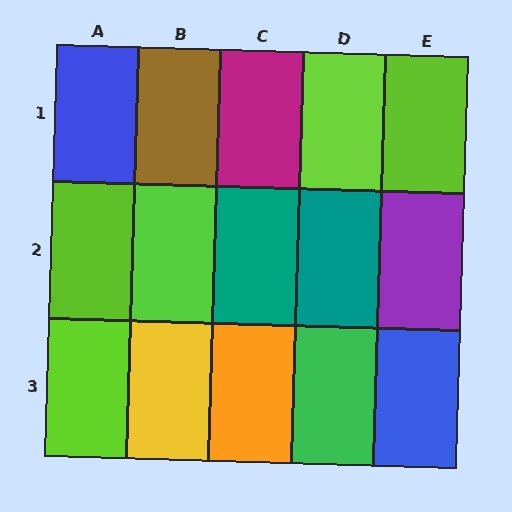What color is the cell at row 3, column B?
Yellow.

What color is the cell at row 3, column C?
Orange.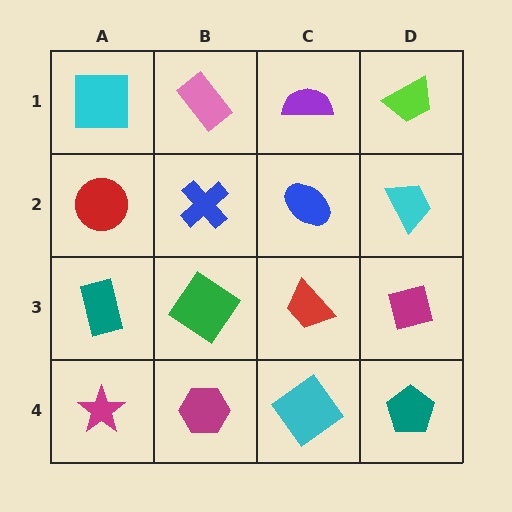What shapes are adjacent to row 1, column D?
A cyan trapezoid (row 2, column D), a purple semicircle (row 1, column C).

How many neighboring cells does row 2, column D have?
3.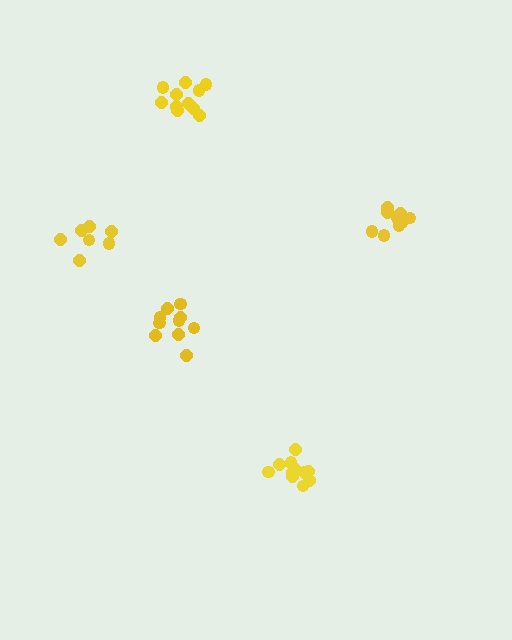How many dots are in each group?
Group 1: 11 dots, Group 2: 7 dots, Group 3: 10 dots, Group 4: 12 dots, Group 5: 10 dots (50 total).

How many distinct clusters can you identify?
There are 5 distinct clusters.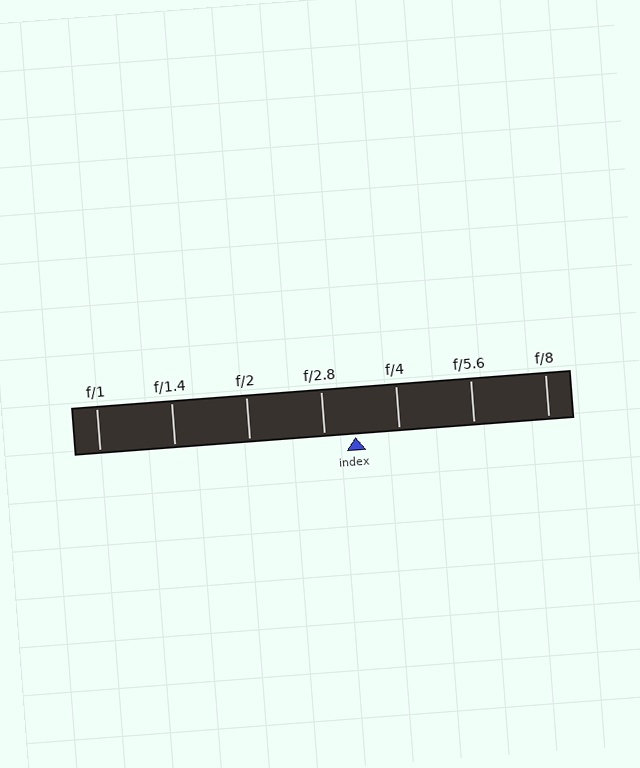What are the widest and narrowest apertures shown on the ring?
The widest aperture shown is f/1 and the narrowest is f/8.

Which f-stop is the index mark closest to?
The index mark is closest to f/2.8.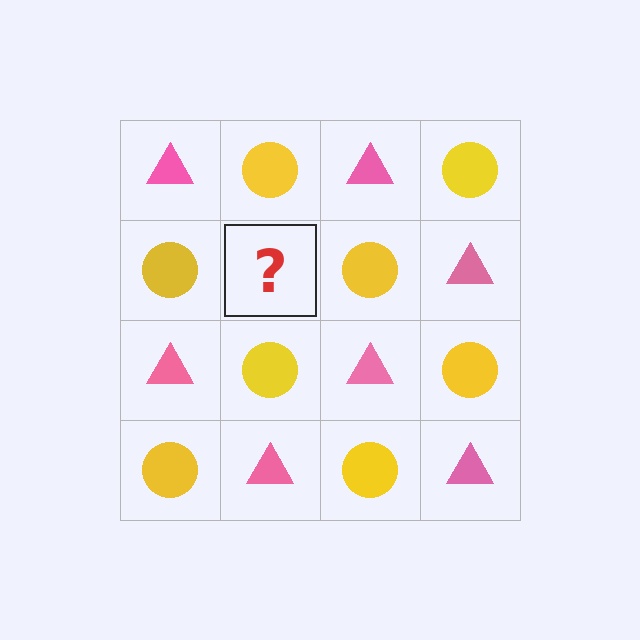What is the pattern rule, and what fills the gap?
The rule is that it alternates pink triangle and yellow circle in a checkerboard pattern. The gap should be filled with a pink triangle.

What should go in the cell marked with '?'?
The missing cell should contain a pink triangle.